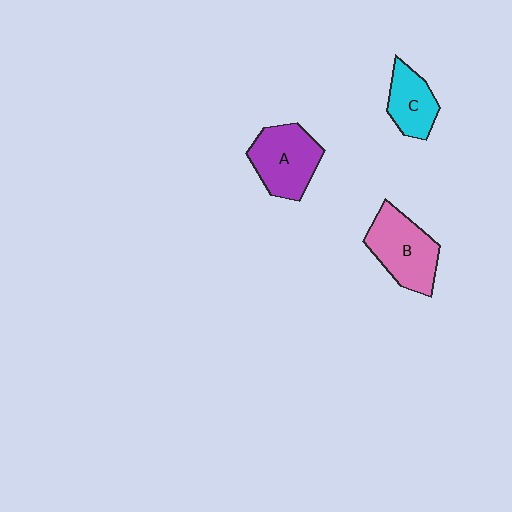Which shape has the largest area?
Shape B (pink).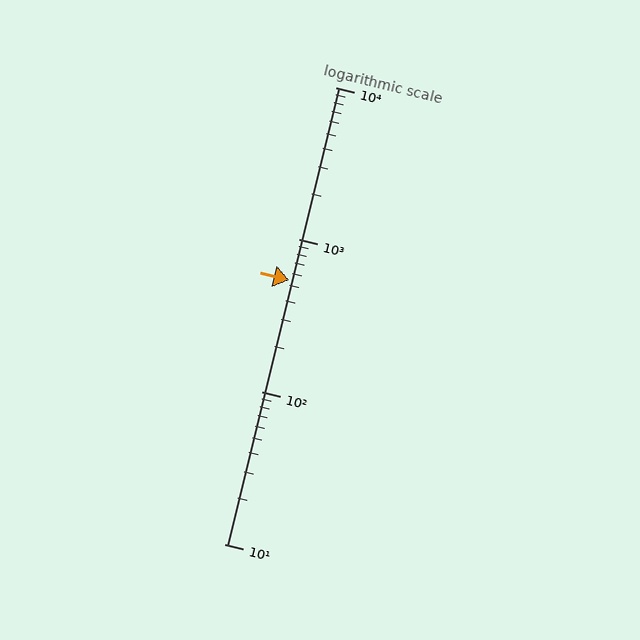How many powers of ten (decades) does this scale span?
The scale spans 3 decades, from 10 to 10000.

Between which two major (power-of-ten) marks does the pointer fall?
The pointer is between 100 and 1000.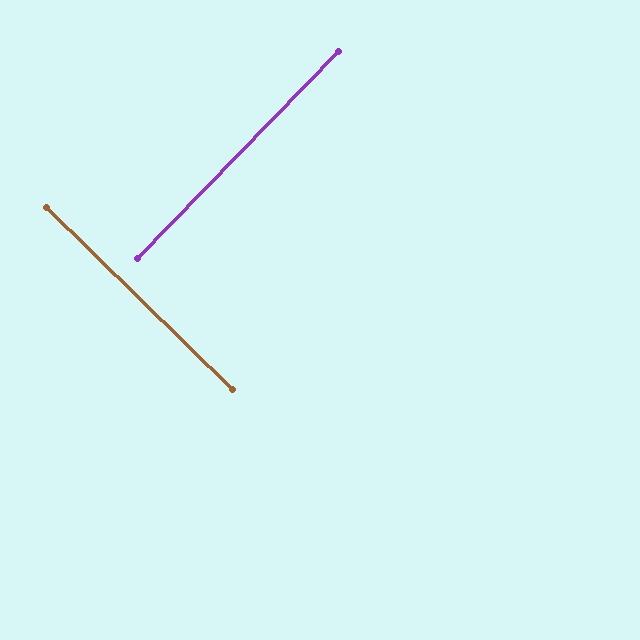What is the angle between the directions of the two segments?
Approximately 90 degrees.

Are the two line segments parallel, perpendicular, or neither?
Perpendicular — they meet at approximately 90°.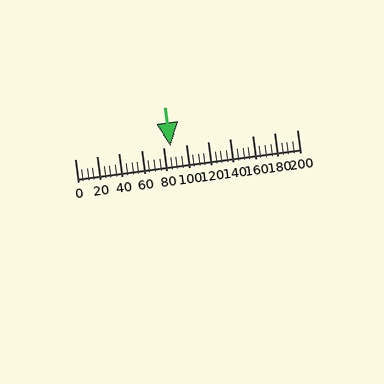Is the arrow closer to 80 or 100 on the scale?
The arrow is closer to 80.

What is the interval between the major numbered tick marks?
The major tick marks are spaced 20 units apart.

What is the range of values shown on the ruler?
The ruler shows values from 0 to 200.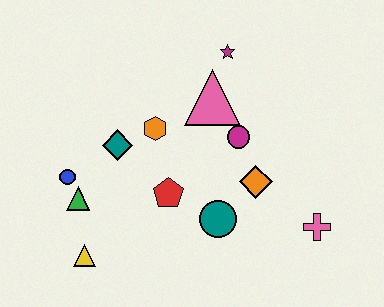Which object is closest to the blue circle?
The green triangle is closest to the blue circle.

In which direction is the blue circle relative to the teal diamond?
The blue circle is to the left of the teal diamond.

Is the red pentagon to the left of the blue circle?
No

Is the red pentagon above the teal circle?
Yes